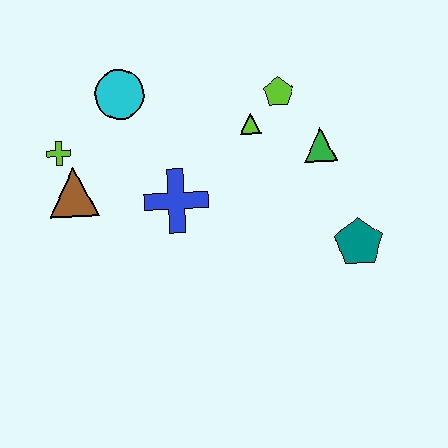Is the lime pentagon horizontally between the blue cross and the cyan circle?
No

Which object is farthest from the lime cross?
The teal pentagon is farthest from the lime cross.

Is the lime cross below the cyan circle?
Yes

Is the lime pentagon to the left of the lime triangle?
No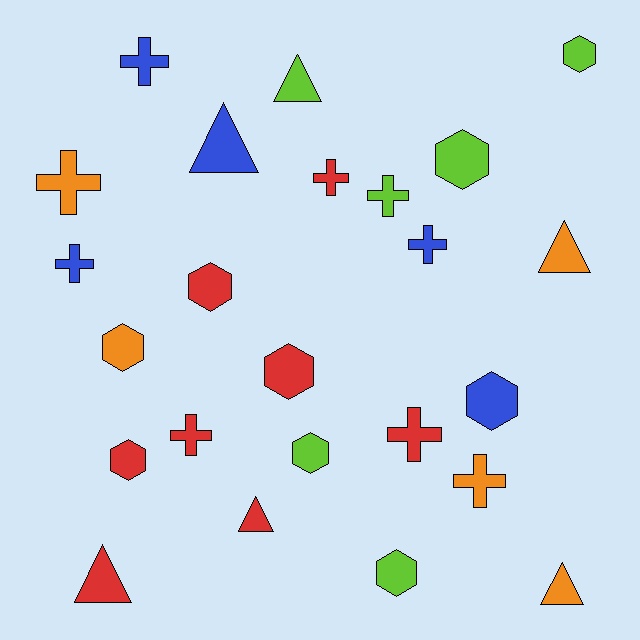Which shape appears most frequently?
Cross, with 9 objects.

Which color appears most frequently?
Red, with 8 objects.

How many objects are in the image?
There are 24 objects.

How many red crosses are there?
There are 3 red crosses.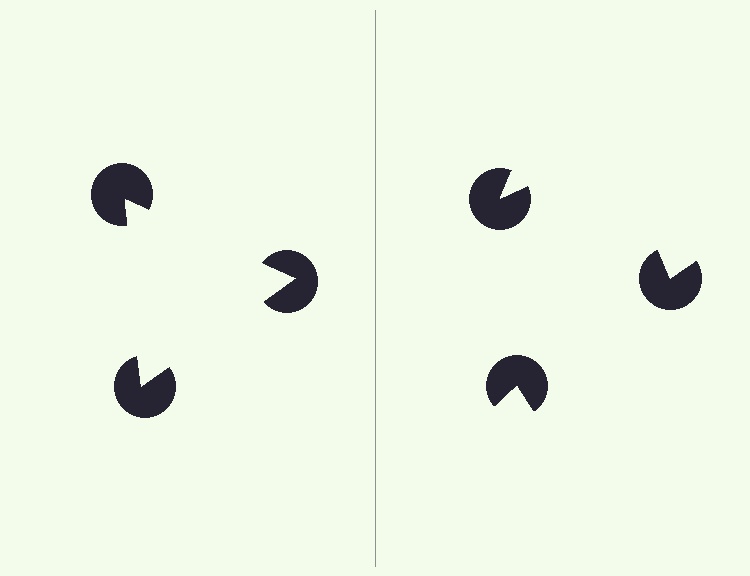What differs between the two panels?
The pac-man discs are positioned identically on both sides; only the wedge orientations differ. On the left they align to a triangle; on the right they are misaligned.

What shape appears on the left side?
An illusory triangle.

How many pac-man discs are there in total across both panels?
6 — 3 on each side.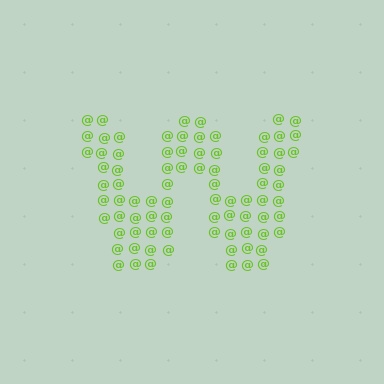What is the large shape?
The large shape is the letter W.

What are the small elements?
The small elements are at signs.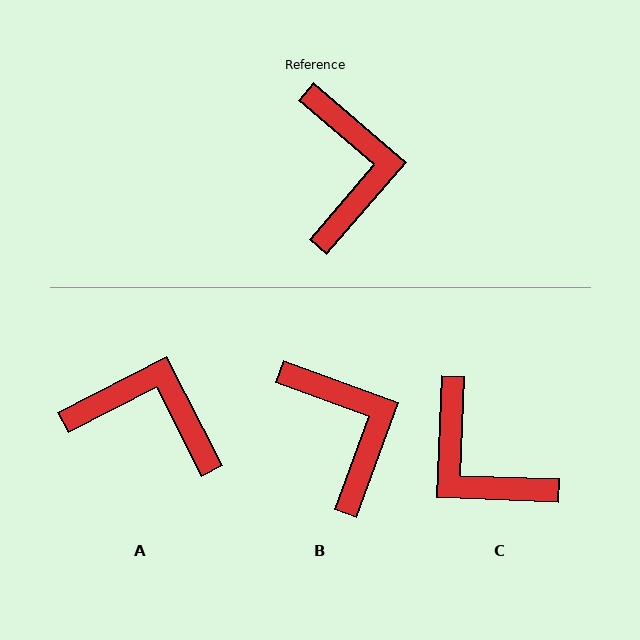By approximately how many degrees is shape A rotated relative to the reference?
Approximately 68 degrees counter-clockwise.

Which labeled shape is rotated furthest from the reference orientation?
C, about 142 degrees away.